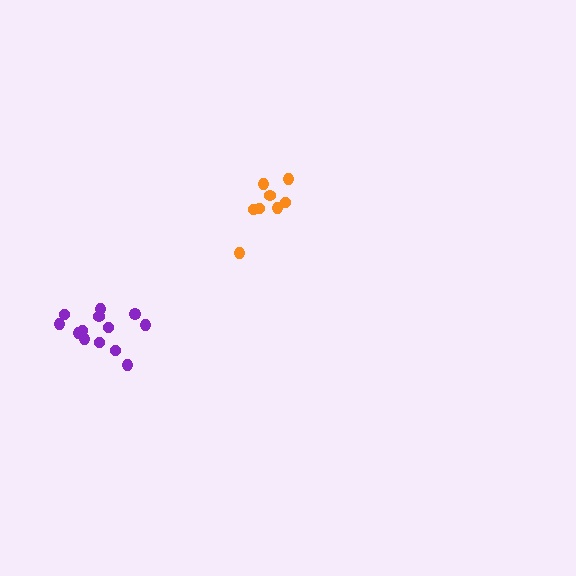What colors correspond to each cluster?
The clusters are colored: orange, purple.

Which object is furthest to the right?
The orange cluster is rightmost.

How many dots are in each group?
Group 1: 8 dots, Group 2: 13 dots (21 total).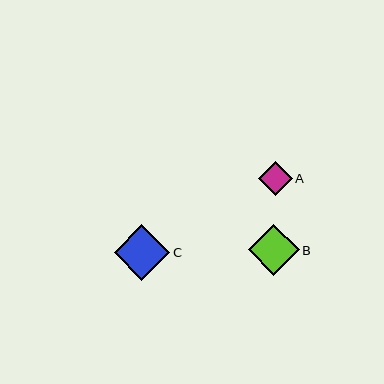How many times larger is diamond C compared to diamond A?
Diamond C is approximately 1.6 times the size of diamond A.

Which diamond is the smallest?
Diamond A is the smallest with a size of approximately 34 pixels.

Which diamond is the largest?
Diamond C is the largest with a size of approximately 55 pixels.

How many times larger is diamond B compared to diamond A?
Diamond B is approximately 1.5 times the size of diamond A.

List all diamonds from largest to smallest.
From largest to smallest: C, B, A.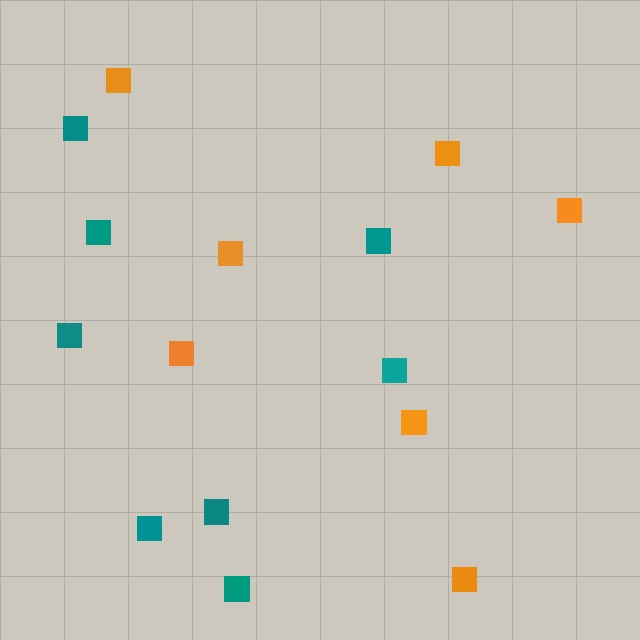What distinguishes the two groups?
There are 2 groups: one group of orange squares (7) and one group of teal squares (8).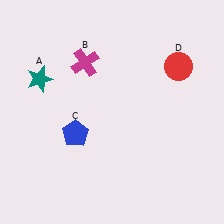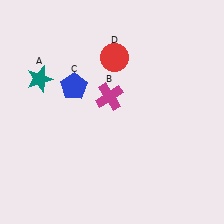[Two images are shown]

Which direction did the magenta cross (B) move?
The magenta cross (B) moved down.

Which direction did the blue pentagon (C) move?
The blue pentagon (C) moved up.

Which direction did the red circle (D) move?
The red circle (D) moved left.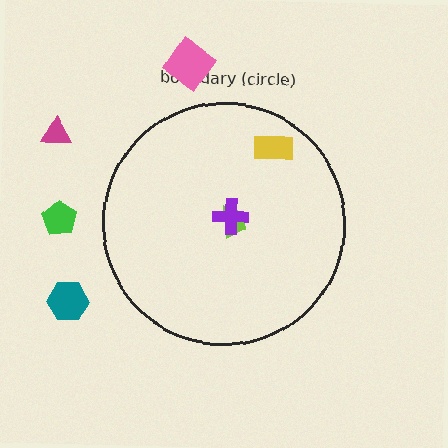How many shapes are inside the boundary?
3 inside, 4 outside.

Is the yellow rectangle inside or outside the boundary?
Inside.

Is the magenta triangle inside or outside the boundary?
Outside.